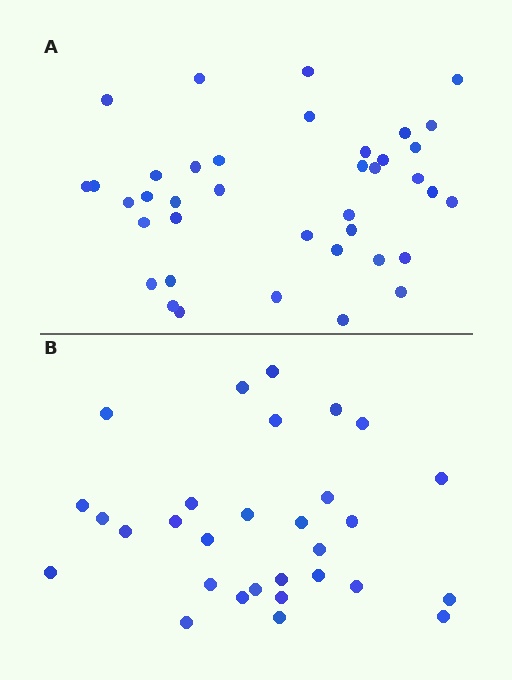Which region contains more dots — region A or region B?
Region A (the top region) has more dots.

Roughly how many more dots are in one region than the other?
Region A has roughly 8 or so more dots than region B.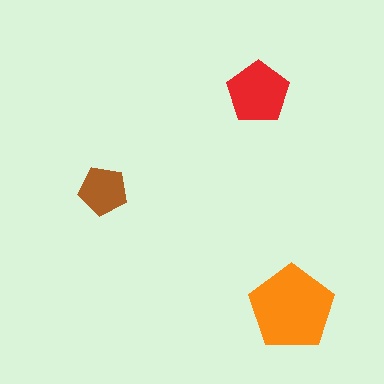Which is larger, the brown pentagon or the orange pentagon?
The orange one.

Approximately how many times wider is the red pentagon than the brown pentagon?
About 1.5 times wider.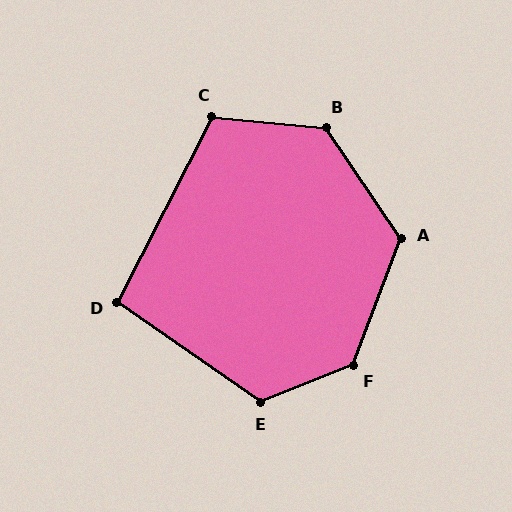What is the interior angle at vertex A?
Approximately 125 degrees (obtuse).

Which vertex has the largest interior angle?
F, at approximately 133 degrees.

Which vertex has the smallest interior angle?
D, at approximately 98 degrees.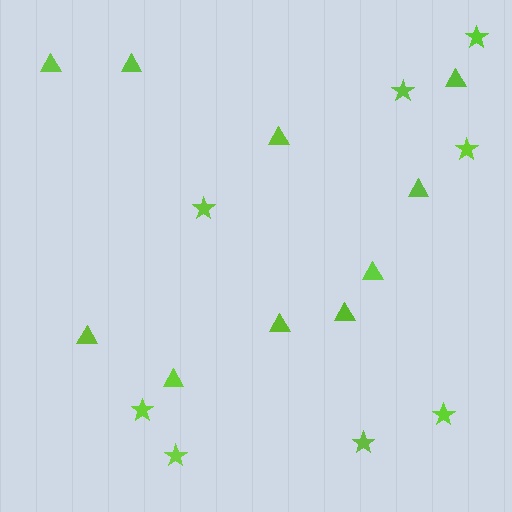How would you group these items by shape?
There are 2 groups: one group of triangles (10) and one group of stars (8).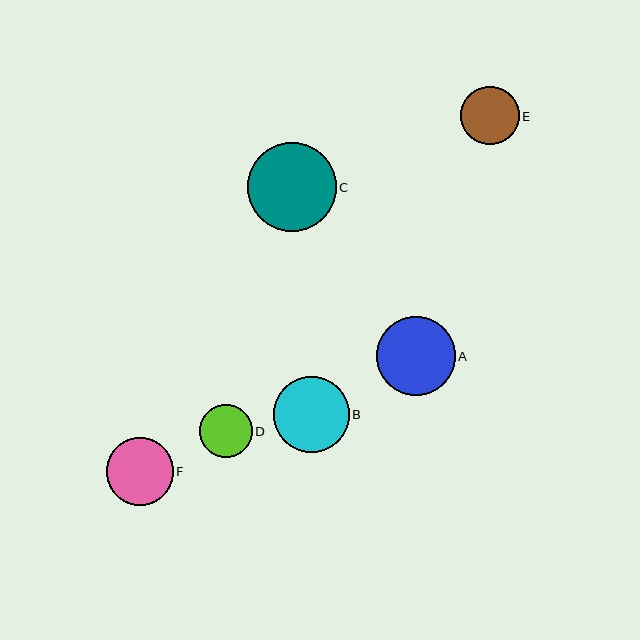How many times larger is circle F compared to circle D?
Circle F is approximately 1.3 times the size of circle D.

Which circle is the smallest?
Circle D is the smallest with a size of approximately 53 pixels.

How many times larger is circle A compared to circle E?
Circle A is approximately 1.3 times the size of circle E.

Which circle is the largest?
Circle C is the largest with a size of approximately 89 pixels.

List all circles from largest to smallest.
From largest to smallest: C, A, B, F, E, D.